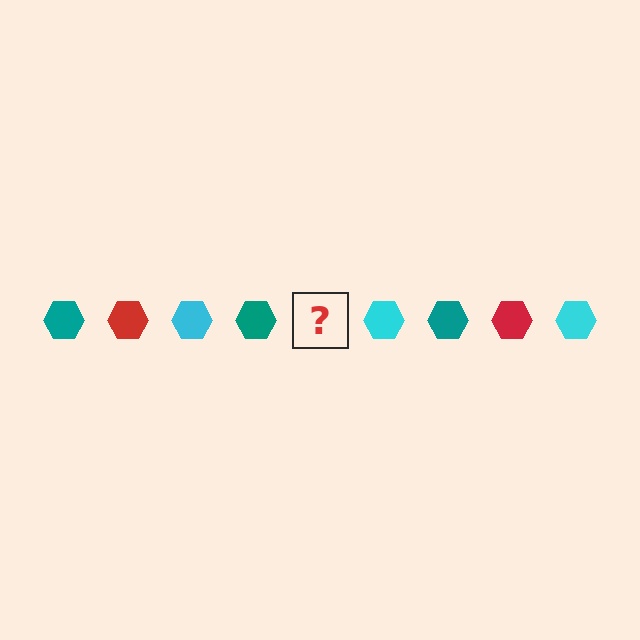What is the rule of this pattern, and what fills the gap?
The rule is that the pattern cycles through teal, red, cyan hexagons. The gap should be filled with a red hexagon.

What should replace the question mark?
The question mark should be replaced with a red hexagon.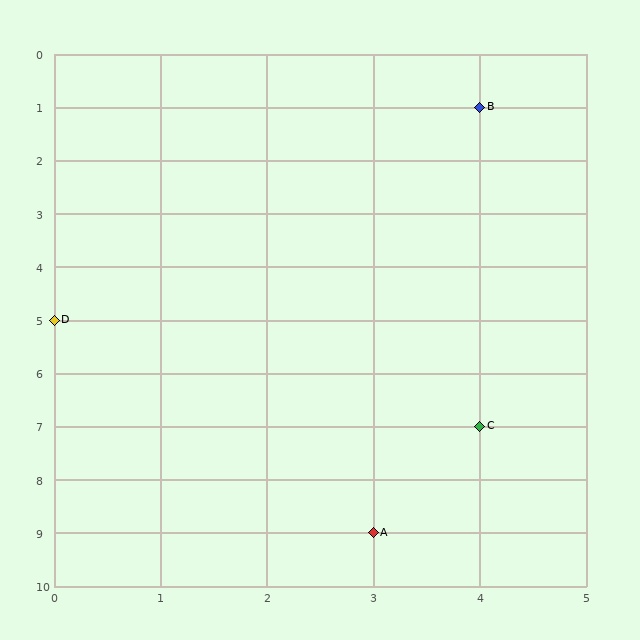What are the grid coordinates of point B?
Point B is at grid coordinates (4, 1).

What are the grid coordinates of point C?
Point C is at grid coordinates (4, 7).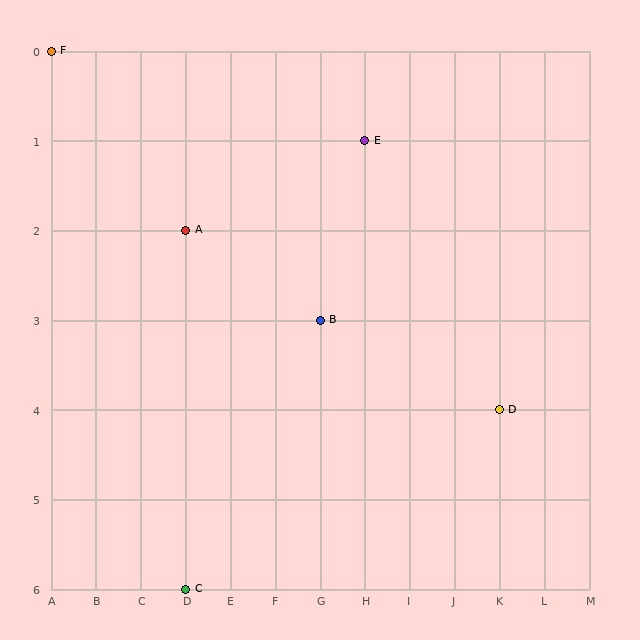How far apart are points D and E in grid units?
Points D and E are 3 columns and 3 rows apart (about 4.2 grid units diagonally).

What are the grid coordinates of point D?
Point D is at grid coordinates (K, 4).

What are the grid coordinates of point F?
Point F is at grid coordinates (A, 0).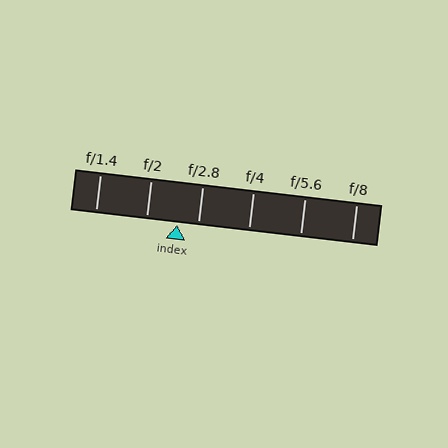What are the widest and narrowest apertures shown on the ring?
The widest aperture shown is f/1.4 and the narrowest is f/8.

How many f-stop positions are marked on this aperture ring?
There are 6 f-stop positions marked.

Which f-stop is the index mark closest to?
The index mark is closest to f/2.8.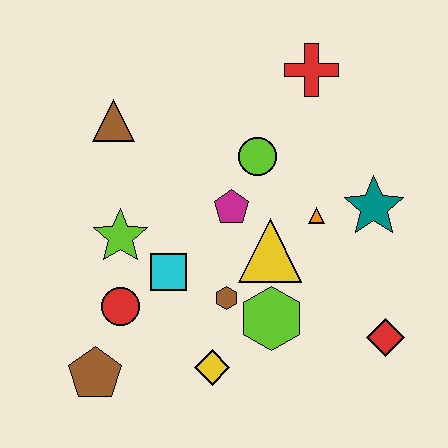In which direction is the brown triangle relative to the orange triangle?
The brown triangle is to the left of the orange triangle.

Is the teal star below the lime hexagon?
No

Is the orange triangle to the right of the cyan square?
Yes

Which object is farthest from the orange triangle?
The brown pentagon is farthest from the orange triangle.